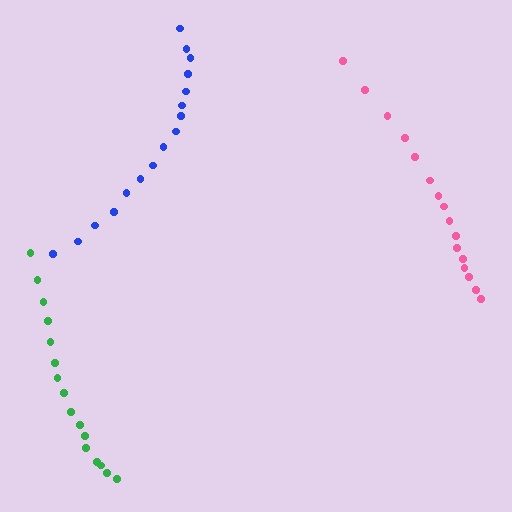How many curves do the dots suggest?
There are 3 distinct paths.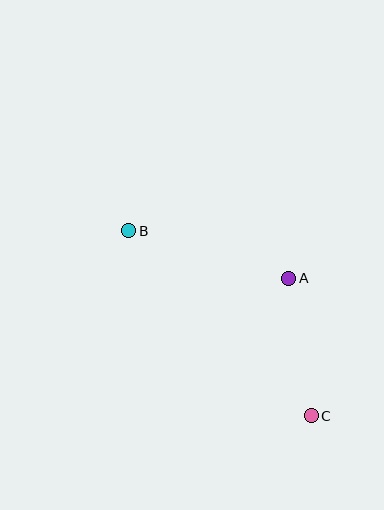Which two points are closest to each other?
Points A and C are closest to each other.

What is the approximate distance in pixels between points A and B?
The distance between A and B is approximately 167 pixels.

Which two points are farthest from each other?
Points B and C are farthest from each other.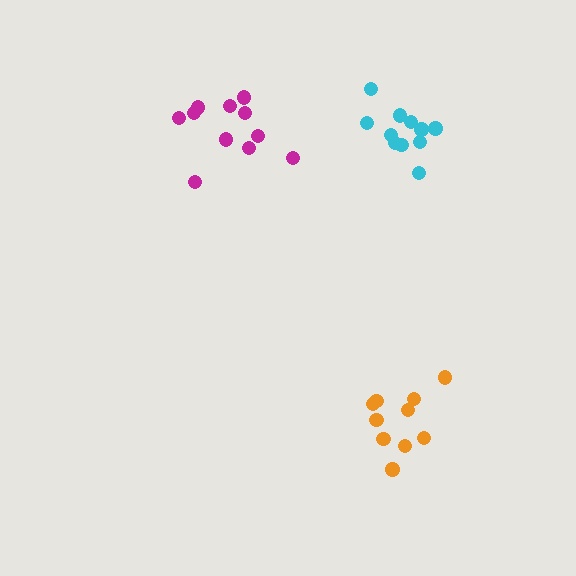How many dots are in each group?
Group 1: 11 dots, Group 2: 11 dots, Group 3: 10 dots (32 total).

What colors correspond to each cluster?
The clusters are colored: cyan, magenta, orange.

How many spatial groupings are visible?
There are 3 spatial groupings.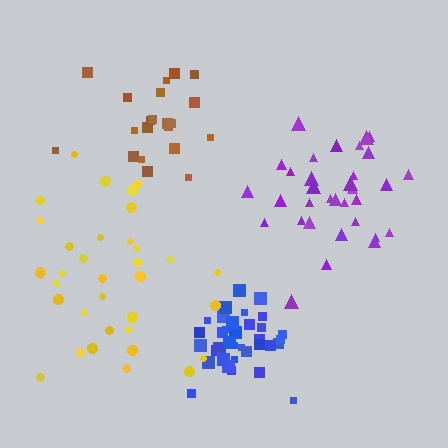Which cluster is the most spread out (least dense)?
Yellow.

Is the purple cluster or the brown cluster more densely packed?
Brown.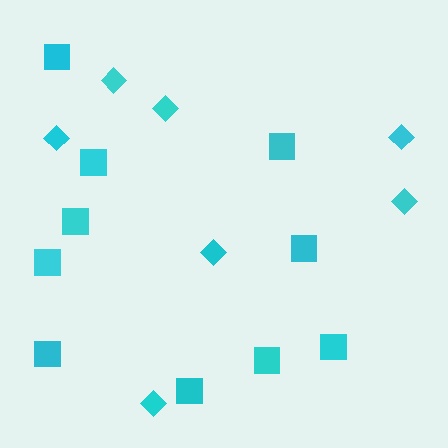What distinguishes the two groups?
There are 2 groups: one group of diamonds (7) and one group of squares (10).